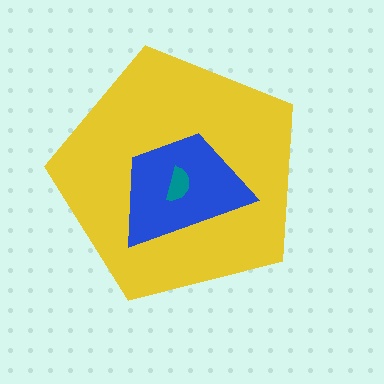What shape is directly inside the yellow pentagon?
The blue trapezoid.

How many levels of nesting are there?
3.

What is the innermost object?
The teal semicircle.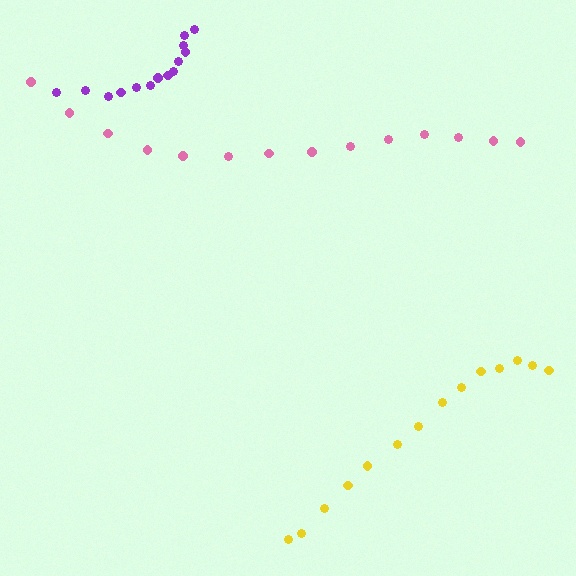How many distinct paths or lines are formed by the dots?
There are 3 distinct paths.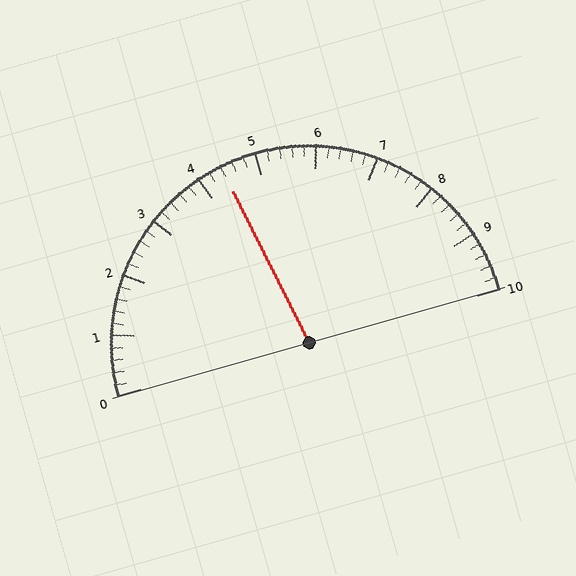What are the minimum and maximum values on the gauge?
The gauge ranges from 0 to 10.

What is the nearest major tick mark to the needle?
The nearest major tick mark is 4.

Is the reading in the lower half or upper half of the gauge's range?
The reading is in the lower half of the range (0 to 10).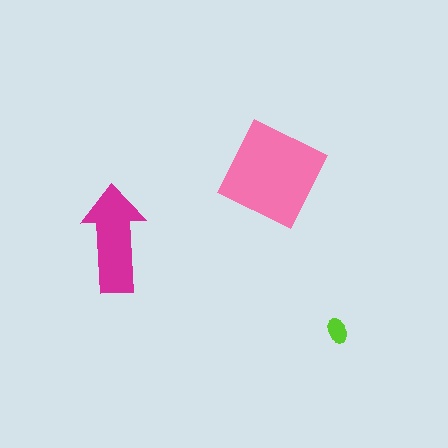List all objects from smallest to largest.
The lime ellipse, the magenta arrow, the pink diamond.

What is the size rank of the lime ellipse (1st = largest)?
3rd.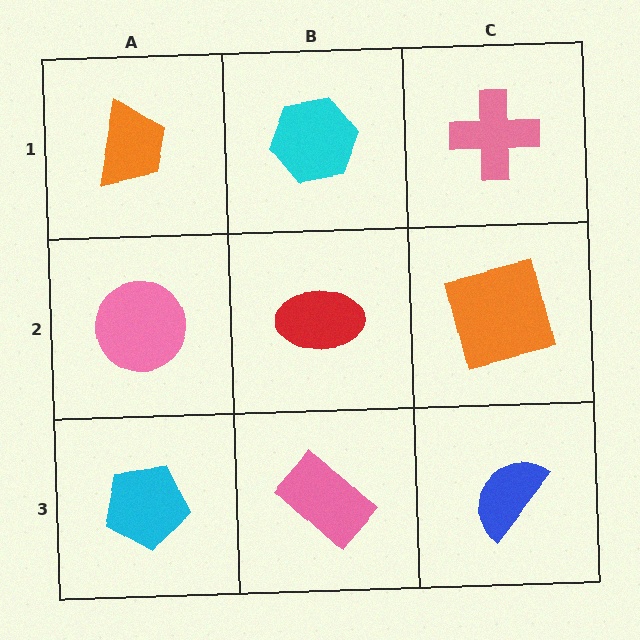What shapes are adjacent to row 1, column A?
A pink circle (row 2, column A), a cyan hexagon (row 1, column B).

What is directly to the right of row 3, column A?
A pink rectangle.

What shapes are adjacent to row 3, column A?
A pink circle (row 2, column A), a pink rectangle (row 3, column B).